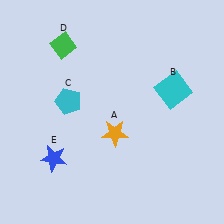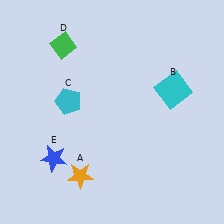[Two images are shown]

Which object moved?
The orange star (A) moved down.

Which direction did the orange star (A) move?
The orange star (A) moved down.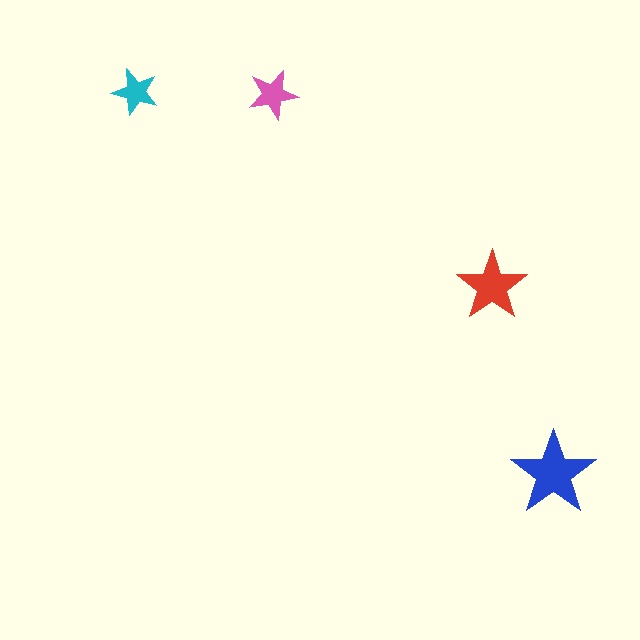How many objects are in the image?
There are 4 objects in the image.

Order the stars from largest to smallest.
the blue one, the red one, the pink one, the cyan one.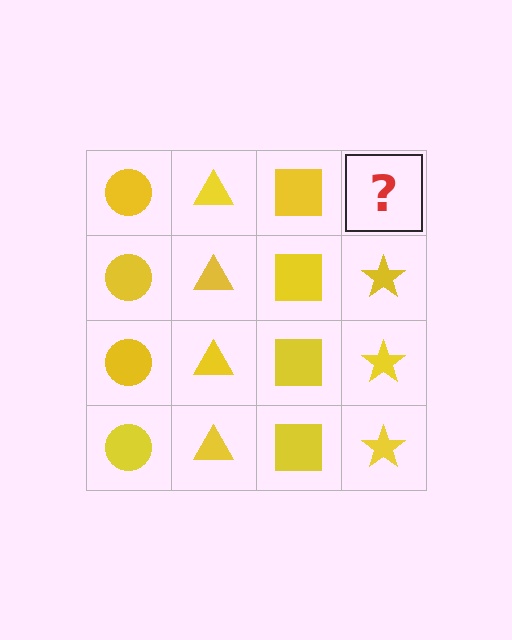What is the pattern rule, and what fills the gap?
The rule is that each column has a consistent shape. The gap should be filled with a yellow star.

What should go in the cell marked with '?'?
The missing cell should contain a yellow star.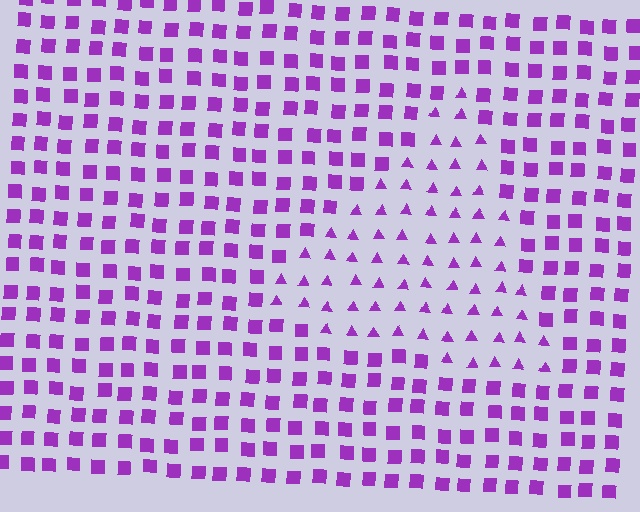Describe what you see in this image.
The image is filled with small purple elements arranged in a uniform grid. A triangle-shaped region contains triangles, while the surrounding area contains squares. The boundary is defined purely by the change in element shape.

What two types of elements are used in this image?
The image uses triangles inside the triangle region and squares outside it.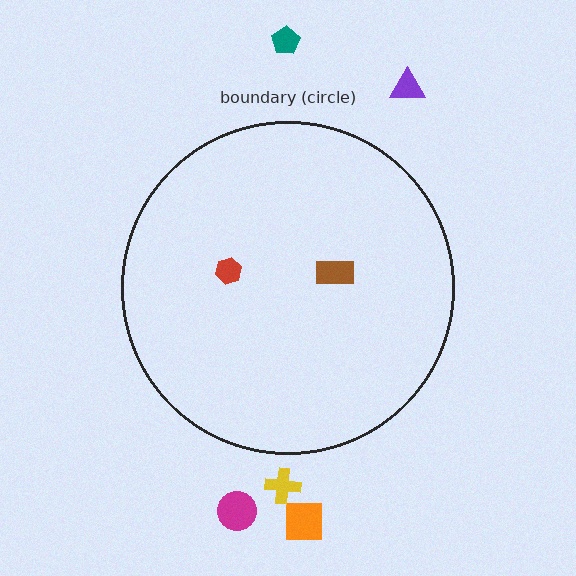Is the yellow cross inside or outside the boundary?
Outside.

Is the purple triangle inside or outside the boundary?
Outside.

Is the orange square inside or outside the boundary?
Outside.